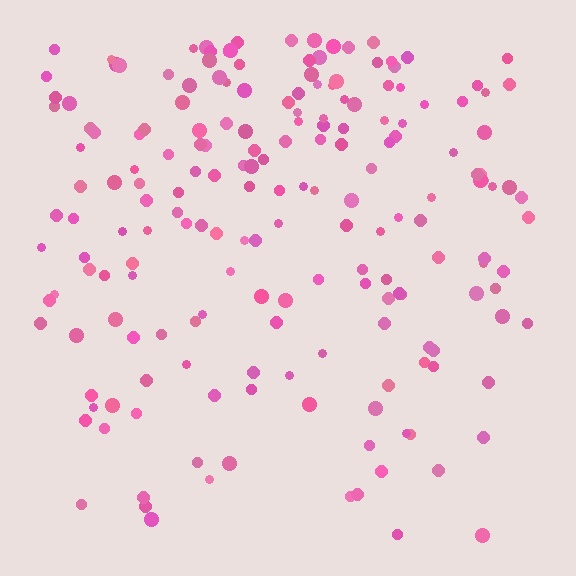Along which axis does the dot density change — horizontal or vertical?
Vertical.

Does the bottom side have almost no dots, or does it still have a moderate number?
Still a moderate number, just noticeably fewer than the top.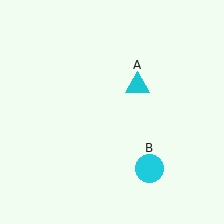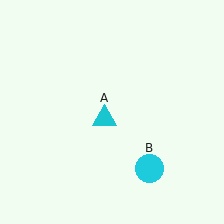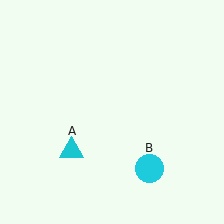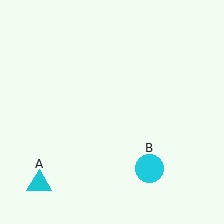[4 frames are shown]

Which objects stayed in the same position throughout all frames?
Cyan circle (object B) remained stationary.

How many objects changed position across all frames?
1 object changed position: cyan triangle (object A).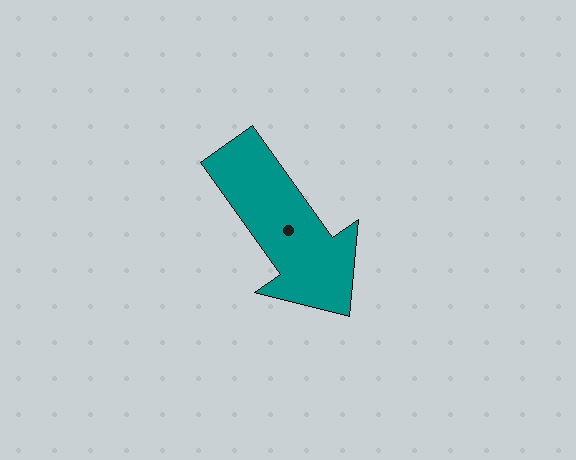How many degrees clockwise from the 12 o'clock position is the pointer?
Approximately 145 degrees.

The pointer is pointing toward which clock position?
Roughly 5 o'clock.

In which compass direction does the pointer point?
Southeast.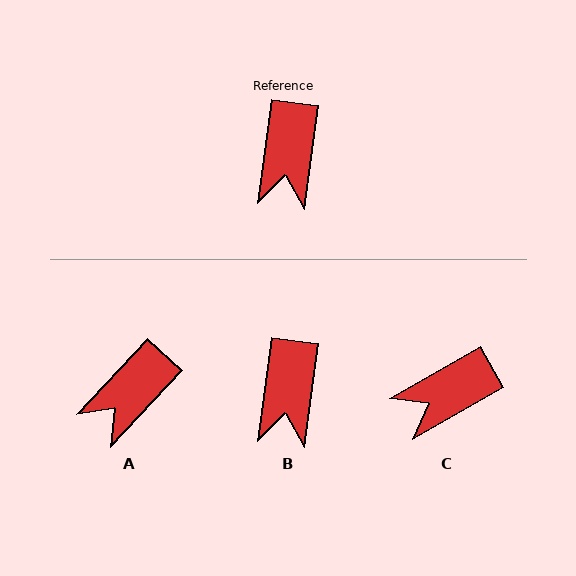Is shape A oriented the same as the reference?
No, it is off by about 35 degrees.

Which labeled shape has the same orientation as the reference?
B.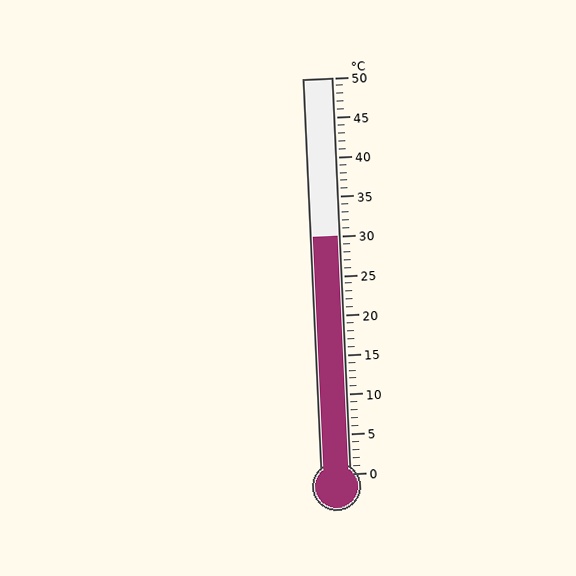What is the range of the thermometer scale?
The thermometer scale ranges from 0°C to 50°C.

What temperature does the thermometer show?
The thermometer shows approximately 30°C.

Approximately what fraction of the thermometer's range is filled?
The thermometer is filled to approximately 60% of its range.